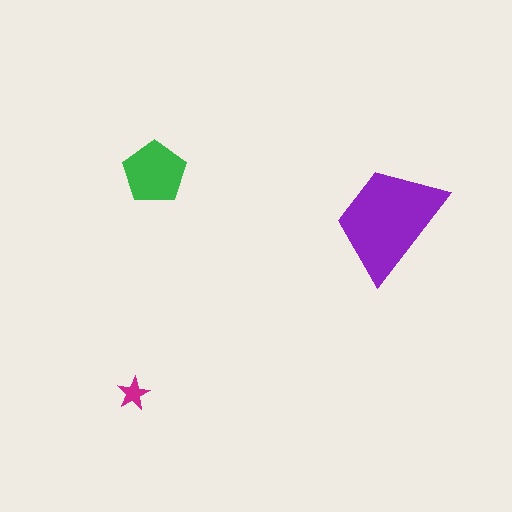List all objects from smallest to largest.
The magenta star, the green pentagon, the purple trapezoid.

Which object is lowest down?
The magenta star is bottommost.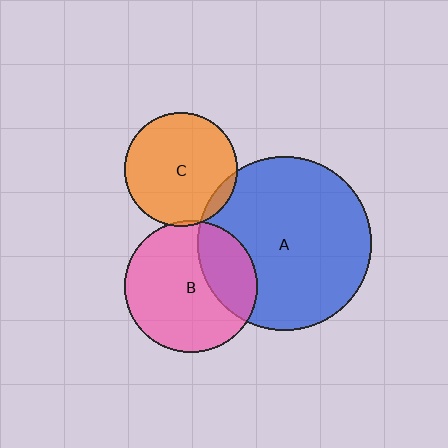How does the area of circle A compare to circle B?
Approximately 1.7 times.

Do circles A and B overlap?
Yes.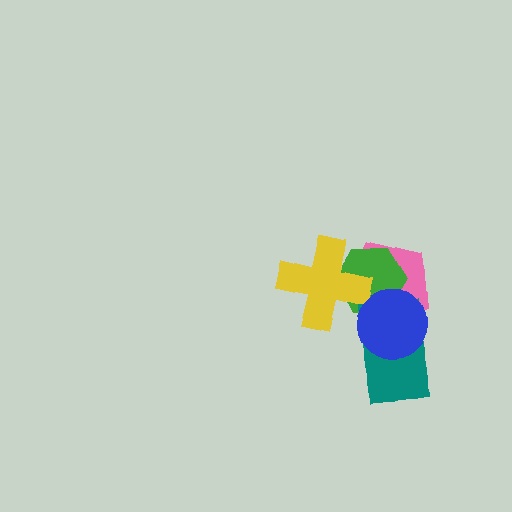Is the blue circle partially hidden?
No, no other shape covers it.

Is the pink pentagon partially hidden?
Yes, it is partially covered by another shape.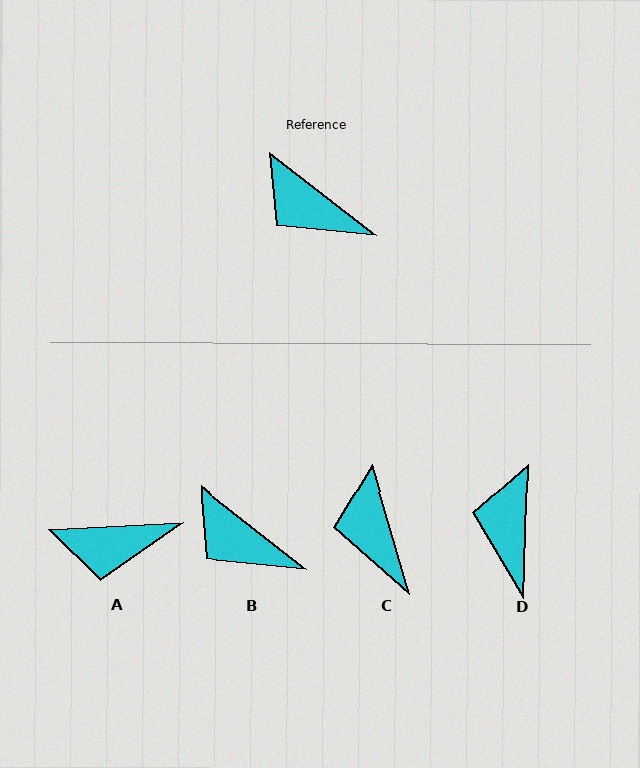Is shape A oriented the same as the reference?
No, it is off by about 41 degrees.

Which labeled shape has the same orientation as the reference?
B.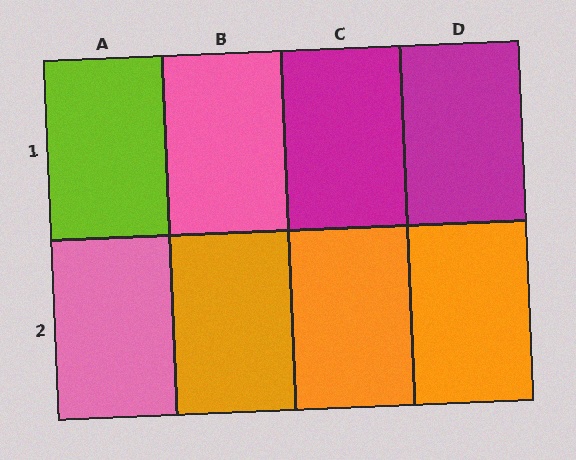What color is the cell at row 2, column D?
Orange.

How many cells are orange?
3 cells are orange.